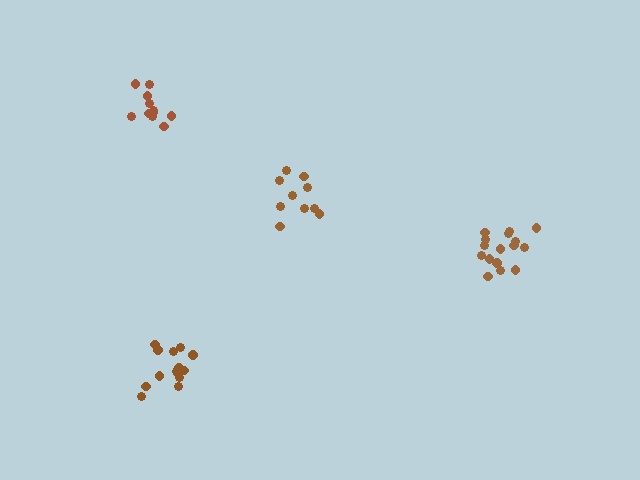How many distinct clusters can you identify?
There are 4 distinct clusters.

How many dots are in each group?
Group 1: 14 dots, Group 2: 16 dots, Group 3: 10 dots, Group 4: 11 dots (51 total).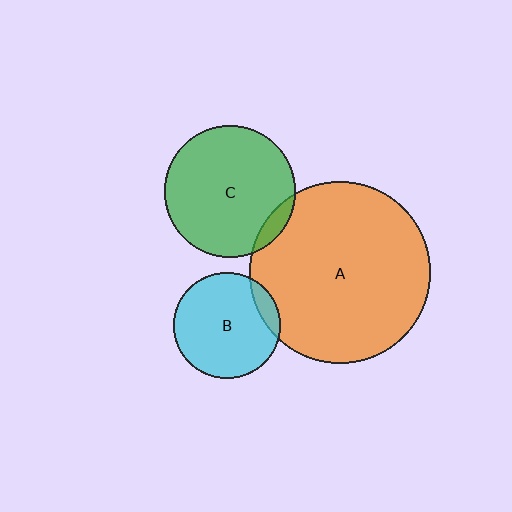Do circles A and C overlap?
Yes.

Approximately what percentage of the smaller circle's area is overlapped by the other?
Approximately 5%.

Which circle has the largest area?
Circle A (orange).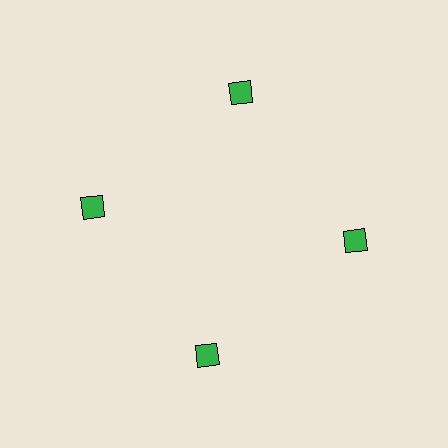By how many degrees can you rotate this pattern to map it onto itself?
The pattern maps onto itself every 90 degrees of rotation.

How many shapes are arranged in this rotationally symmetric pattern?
There are 4 shapes, arranged in 4 groups of 1.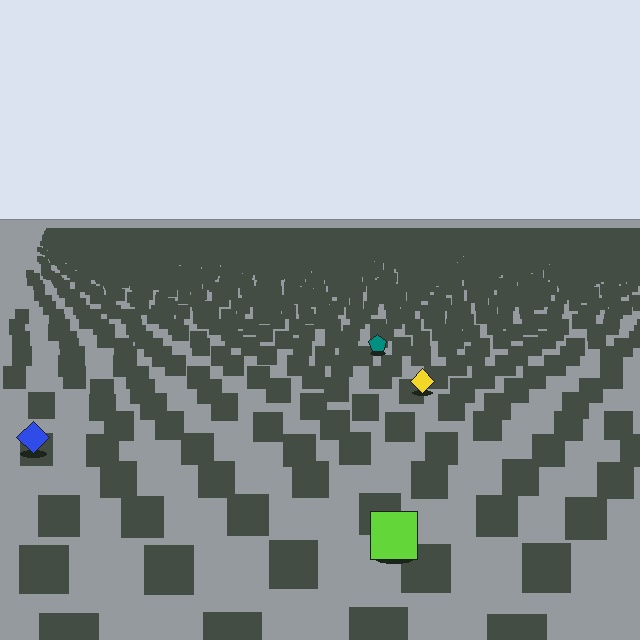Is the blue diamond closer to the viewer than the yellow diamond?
Yes. The blue diamond is closer — you can tell from the texture gradient: the ground texture is coarser near it.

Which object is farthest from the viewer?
The teal pentagon is farthest from the viewer. It appears smaller and the ground texture around it is denser.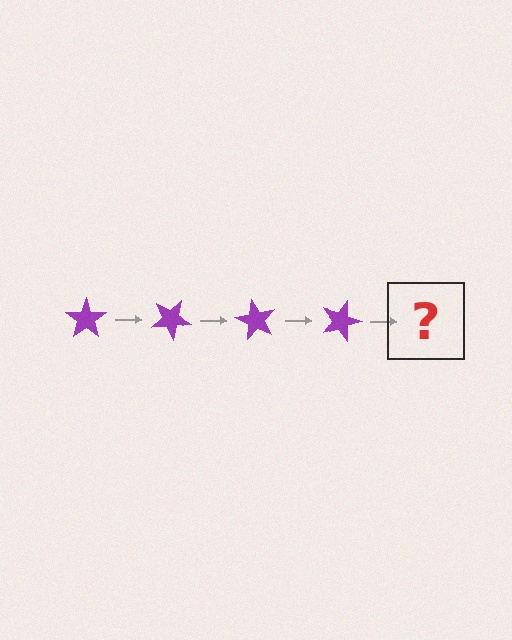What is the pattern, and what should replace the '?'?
The pattern is that the star rotates 30 degrees each step. The '?' should be a purple star rotated 120 degrees.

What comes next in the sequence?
The next element should be a purple star rotated 120 degrees.